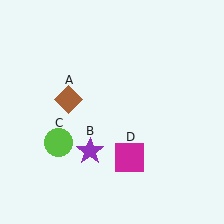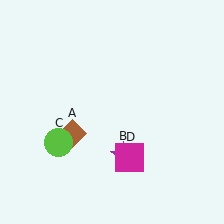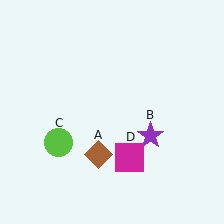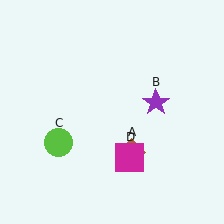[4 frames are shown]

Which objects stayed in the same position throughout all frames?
Lime circle (object C) and magenta square (object D) remained stationary.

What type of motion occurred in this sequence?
The brown diamond (object A), purple star (object B) rotated counterclockwise around the center of the scene.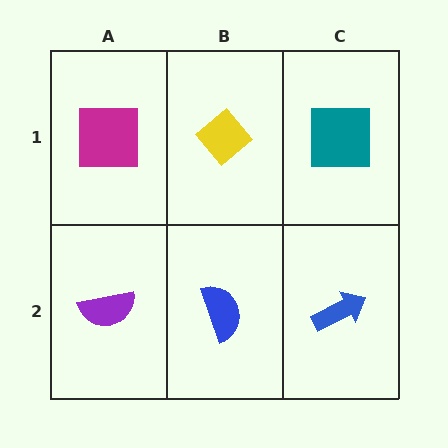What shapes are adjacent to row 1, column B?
A blue semicircle (row 2, column B), a magenta square (row 1, column A), a teal square (row 1, column C).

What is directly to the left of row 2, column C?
A blue semicircle.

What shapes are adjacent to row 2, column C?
A teal square (row 1, column C), a blue semicircle (row 2, column B).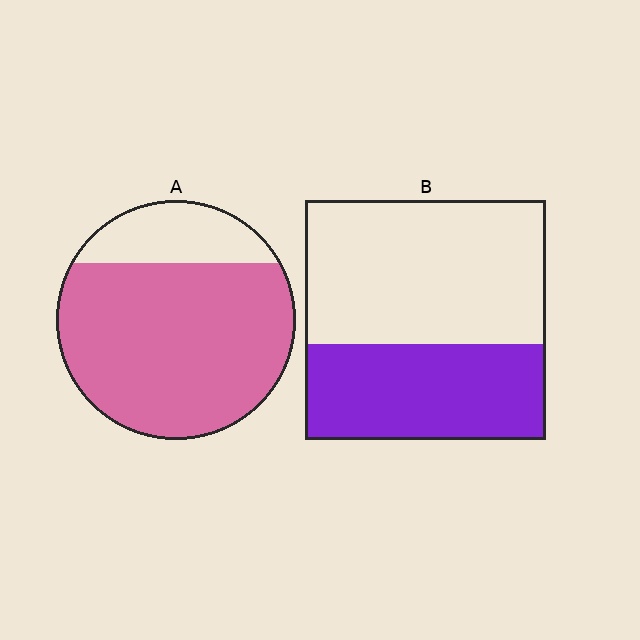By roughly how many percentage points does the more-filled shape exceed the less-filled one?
By roughly 40 percentage points (A over B).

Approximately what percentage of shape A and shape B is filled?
A is approximately 80% and B is approximately 40%.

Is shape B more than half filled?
No.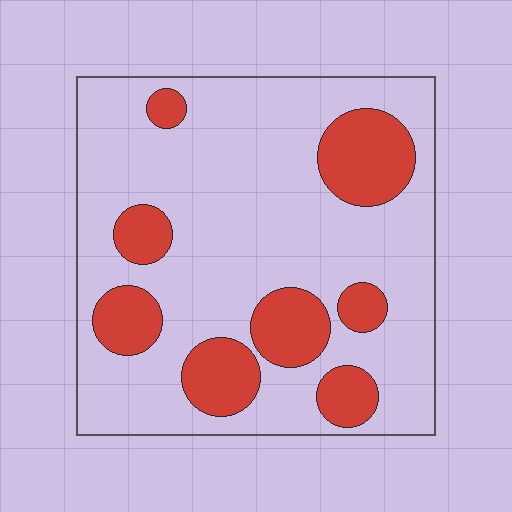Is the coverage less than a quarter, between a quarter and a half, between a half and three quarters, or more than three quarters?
Less than a quarter.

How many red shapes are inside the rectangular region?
8.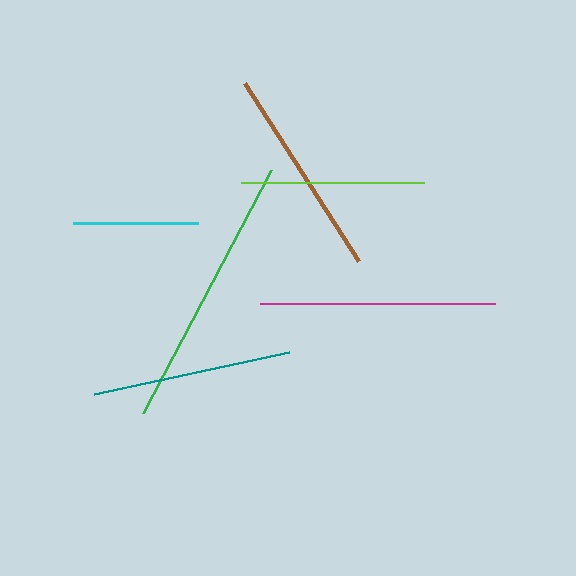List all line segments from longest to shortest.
From longest to shortest: green, magenta, brown, teal, lime, cyan.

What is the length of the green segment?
The green segment is approximately 274 pixels long.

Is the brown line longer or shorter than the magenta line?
The magenta line is longer than the brown line.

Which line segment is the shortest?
The cyan line is the shortest at approximately 124 pixels.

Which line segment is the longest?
The green line is the longest at approximately 274 pixels.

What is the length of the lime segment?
The lime segment is approximately 184 pixels long.